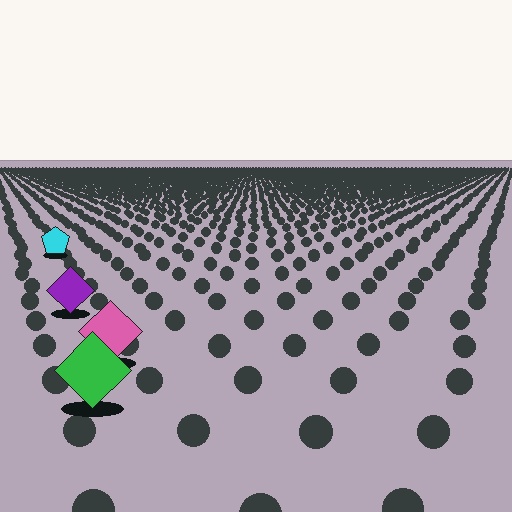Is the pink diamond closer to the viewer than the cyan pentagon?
Yes. The pink diamond is closer — you can tell from the texture gradient: the ground texture is coarser near it.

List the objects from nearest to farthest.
From nearest to farthest: the green diamond, the pink diamond, the purple diamond, the cyan pentagon.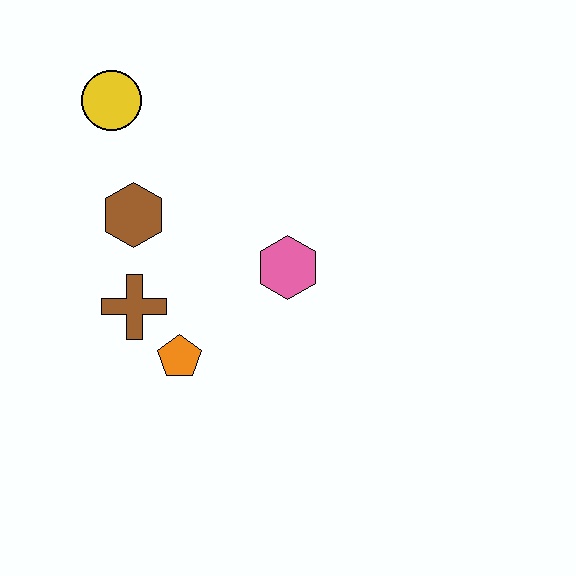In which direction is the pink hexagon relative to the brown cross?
The pink hexagon is to the right of the brown cross.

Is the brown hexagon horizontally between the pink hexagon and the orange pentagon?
No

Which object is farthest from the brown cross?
The yellow circle is farthest from the brown cross.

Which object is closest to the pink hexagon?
The orange pentagon is closest to the pink hexagon.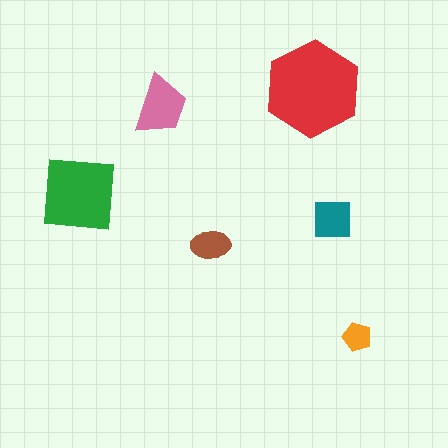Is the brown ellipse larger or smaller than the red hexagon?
Smaller.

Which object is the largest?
The red hexagon.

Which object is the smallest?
The orange pentagon.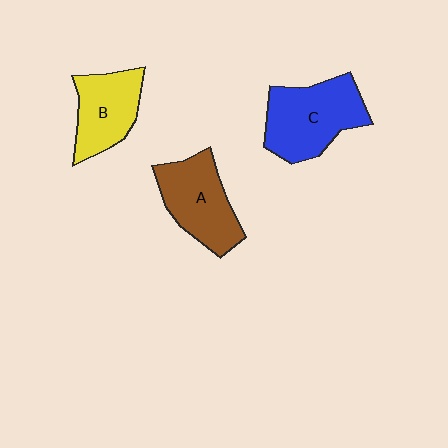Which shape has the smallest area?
Shape B (yellow).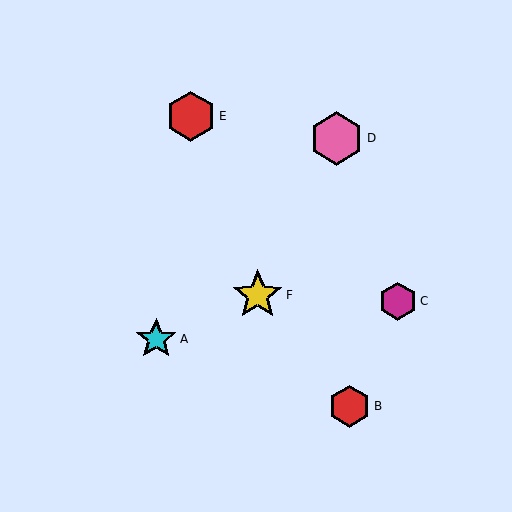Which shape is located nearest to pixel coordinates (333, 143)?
The pink hexagon (labeled D) at (337, 139) is nearest to that location.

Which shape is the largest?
The pink hexagon (labeled D) is the largest.